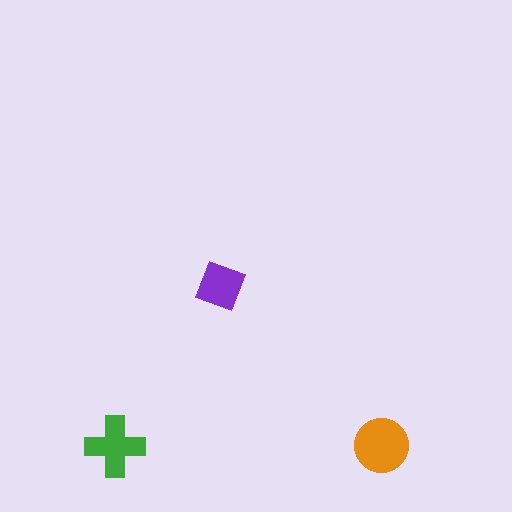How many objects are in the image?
There are 3 objects in the image.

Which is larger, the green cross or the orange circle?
The orange circle.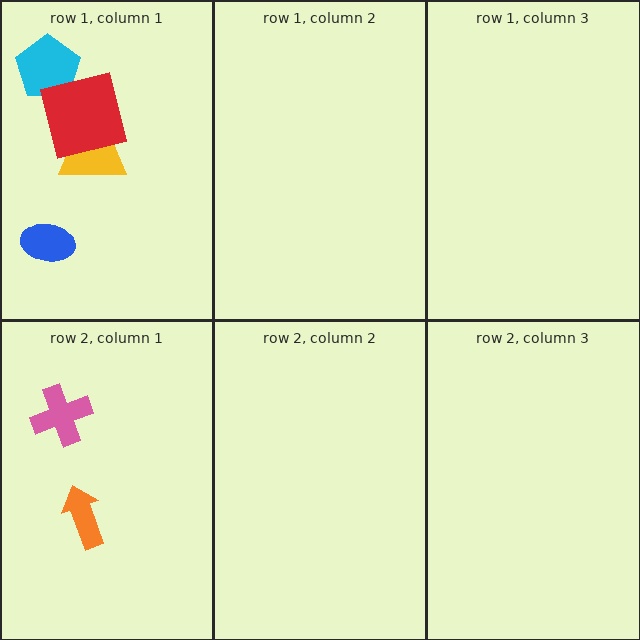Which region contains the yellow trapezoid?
The row 1, column 1 region.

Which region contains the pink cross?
The row 2, column 1 region.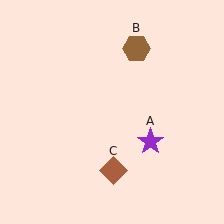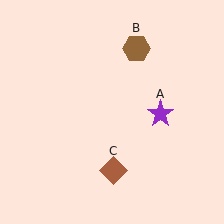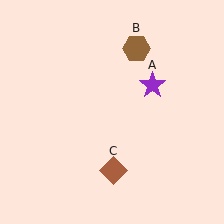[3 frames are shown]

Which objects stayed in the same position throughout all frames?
Brown hexagon (object B) and brown diamond (object C) remained stationary.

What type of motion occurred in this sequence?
The purple star (object A) rotated counterclockwise around the center of the scene.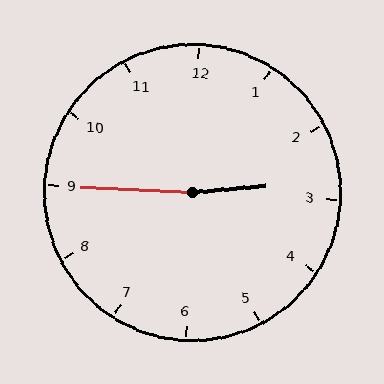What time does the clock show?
2:45.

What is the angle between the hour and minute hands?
Approximately 172 degrees.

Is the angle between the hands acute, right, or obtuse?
It is obtuse.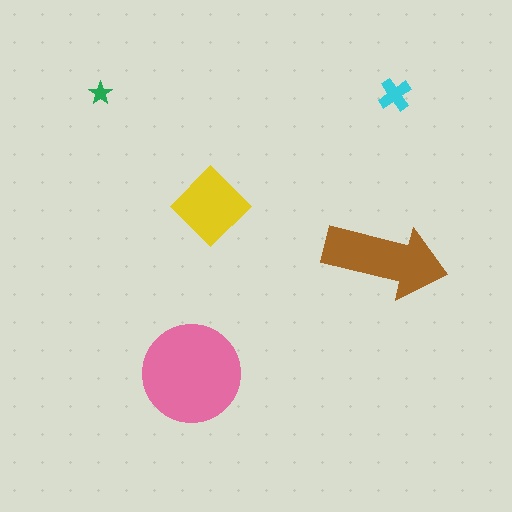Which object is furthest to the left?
The green star is leftmost.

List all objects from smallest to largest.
The green star, the cyan cross, the yellow diamond, the brown arrow, the pink circle.